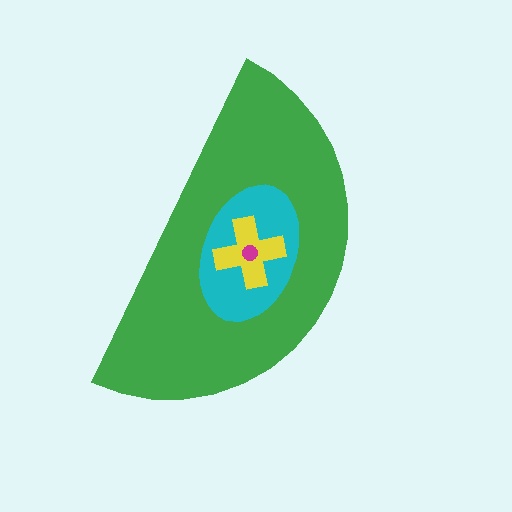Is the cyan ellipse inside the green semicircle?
Yes.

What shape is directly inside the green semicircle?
The cyan ellipse.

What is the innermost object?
The magenta circle.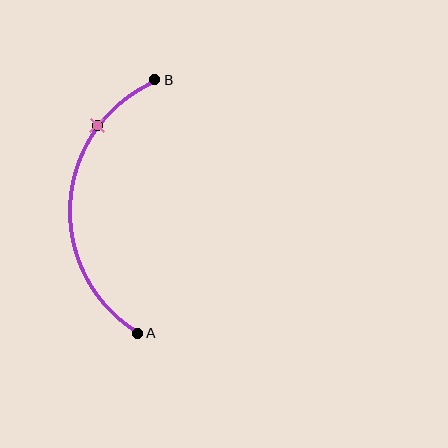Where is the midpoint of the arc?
The arc midpoint is the point on the curve farthest from the straight line joining A and B. It sits to the left of that line.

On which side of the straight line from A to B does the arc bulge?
The arc bulges to the left of the straight line connecting A and B.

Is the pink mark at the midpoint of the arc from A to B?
No. The pink mark lies on the arc but is closer to endpoint B. The arc midpoint would be at the point on the curve equidistant along the arc from both A and B.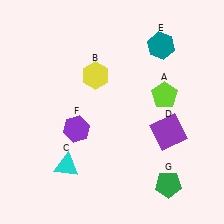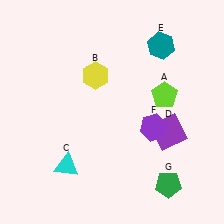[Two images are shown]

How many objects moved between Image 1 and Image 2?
1 object moved between the two images.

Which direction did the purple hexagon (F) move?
The purple hexagon (F) moved right.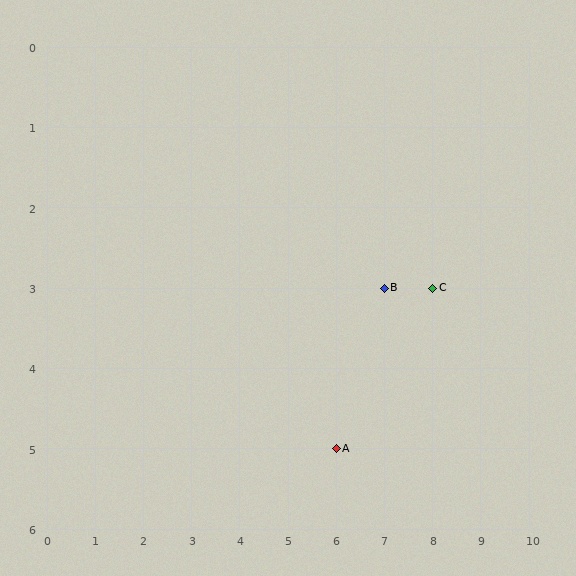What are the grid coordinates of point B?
Point B is at grid coordinates (7, 3).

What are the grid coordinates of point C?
Point C is at grid coordinates (8, 3).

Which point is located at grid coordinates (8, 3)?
Point C is at (8, 3).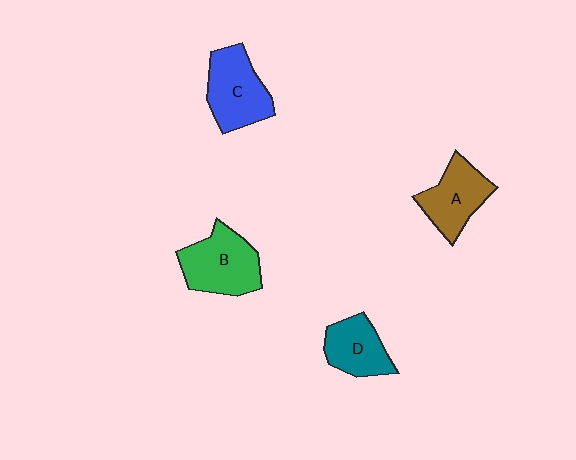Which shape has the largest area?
Shape B (green).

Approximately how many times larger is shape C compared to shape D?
Approximately 1.3 times.